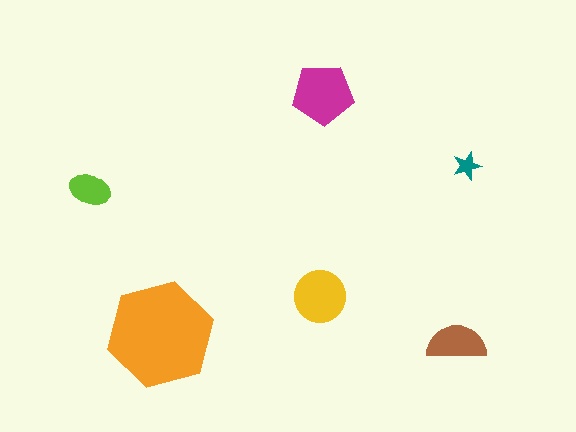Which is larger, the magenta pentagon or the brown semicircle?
The magenta pentagon.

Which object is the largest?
The orange hexagon.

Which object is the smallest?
The teal star.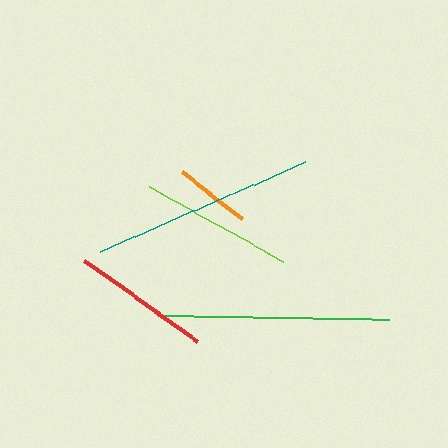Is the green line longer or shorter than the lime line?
The green line is longer than the lime line.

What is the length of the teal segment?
The teal segment is approximately 225 pixels long.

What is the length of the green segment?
The green segment is approximately 228 pixels long.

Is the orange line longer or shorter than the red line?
The red line is longer than the orange line.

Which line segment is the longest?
The green line is the longest at approximately 228 pixels.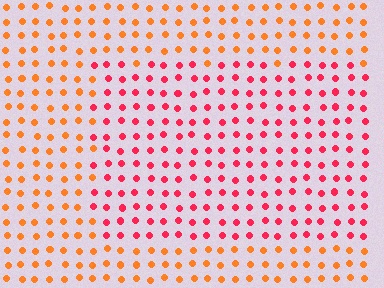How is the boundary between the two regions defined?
The boundary is defined purely by a slight shift in hue (about 39 degrees). Spacing, size, and orientation are identical on both sides.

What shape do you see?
I see a rectangle.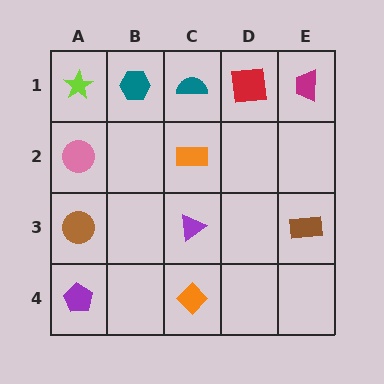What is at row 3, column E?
A brown rectangle.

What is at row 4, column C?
An orange diamond.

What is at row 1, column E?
A magenta trapezoid.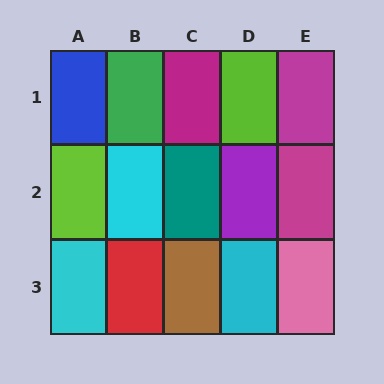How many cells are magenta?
3 cells are magenta.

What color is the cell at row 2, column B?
Cyan.